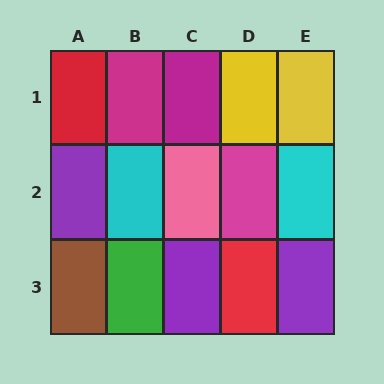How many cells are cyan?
2 cells are cyan.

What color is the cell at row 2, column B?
Cyan.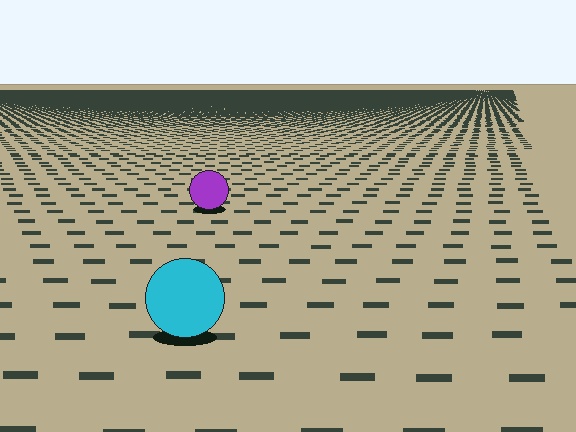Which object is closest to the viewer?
The cyan circle is closest. The texture marks near it are larger and more spread out.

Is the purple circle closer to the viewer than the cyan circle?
No. The cyan circle is closer — you can tell from the texture gradient: the ground texture is coarser near it.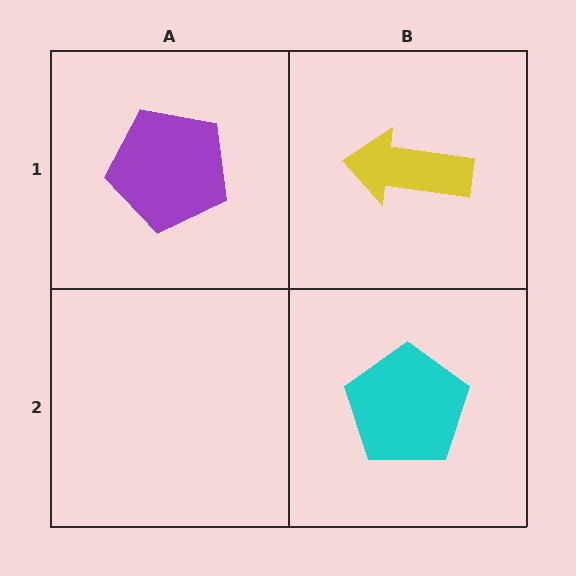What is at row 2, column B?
A cyan pentagon.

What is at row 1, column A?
A purple pentagon.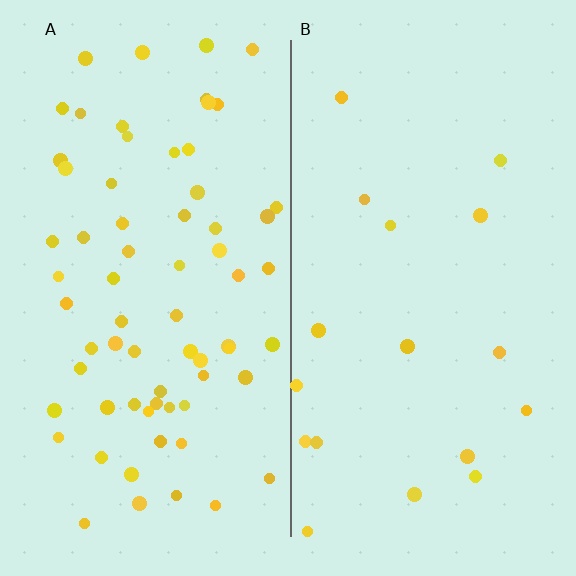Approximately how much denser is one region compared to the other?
Approximately 3.9× — region A over region B.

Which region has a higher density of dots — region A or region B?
A (the left).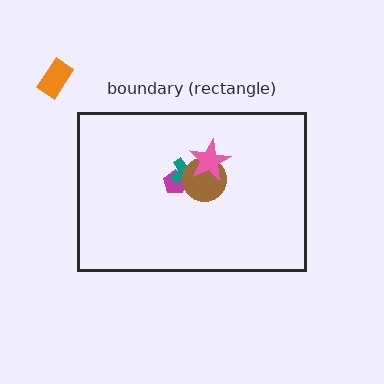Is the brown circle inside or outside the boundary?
Inside.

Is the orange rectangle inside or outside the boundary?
Outside.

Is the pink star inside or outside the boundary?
Inside.